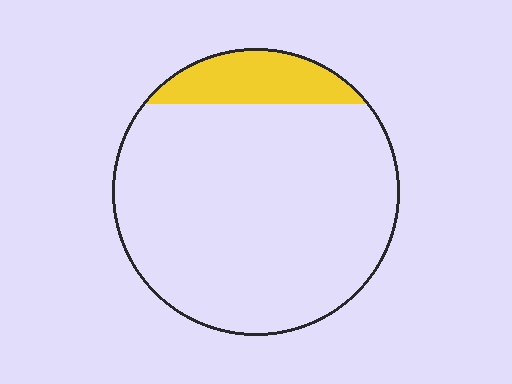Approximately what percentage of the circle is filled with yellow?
Approximately 15%.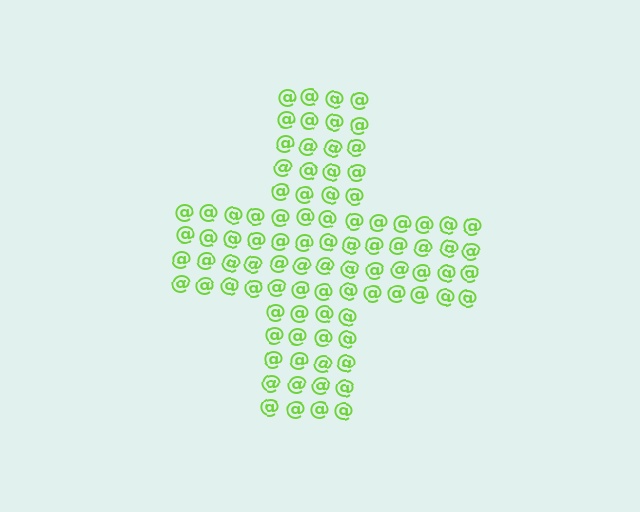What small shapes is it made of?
It is made of small at signs.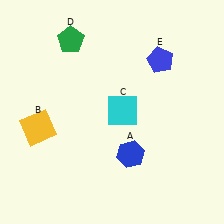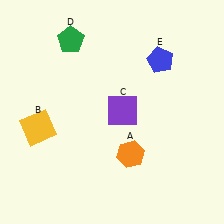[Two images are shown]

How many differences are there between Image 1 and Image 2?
There are 2 differences between the two images.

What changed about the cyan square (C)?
In Image 1, C is cyan. In Image 2, it changed to purple.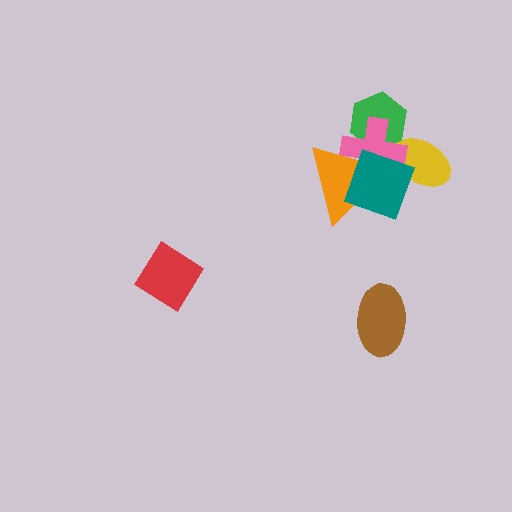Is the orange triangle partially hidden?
Yes, it is partially covered by another shape.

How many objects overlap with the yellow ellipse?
2 objects overlap with the yellow ellipse.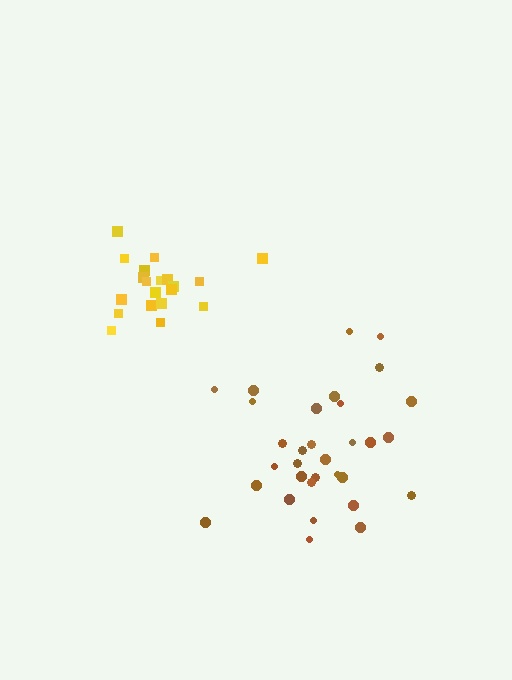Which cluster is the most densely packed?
Yellow.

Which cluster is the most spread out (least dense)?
Brown.